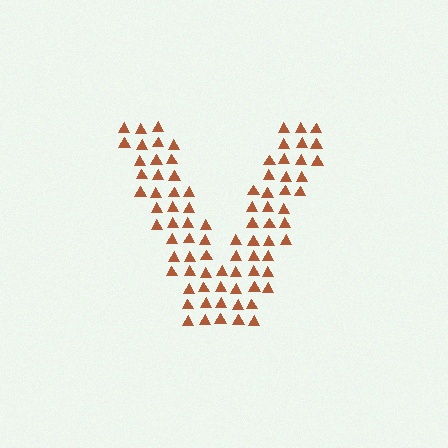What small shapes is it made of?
It is made of small triangles.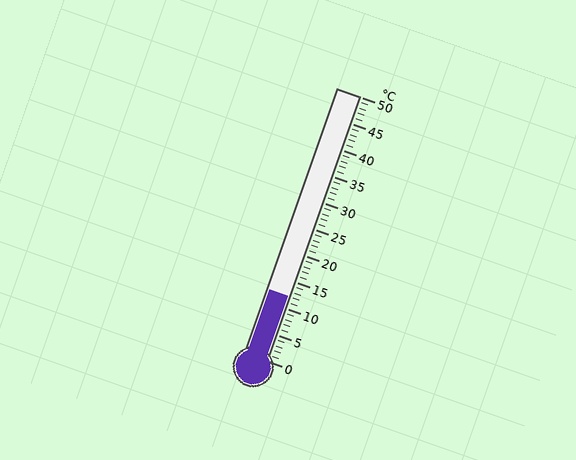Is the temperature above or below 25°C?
The temperature is below 25°C.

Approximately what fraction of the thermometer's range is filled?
The thermometer is filled to approximately 25% of its range.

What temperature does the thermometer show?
The thermometer shows approximately 12°C.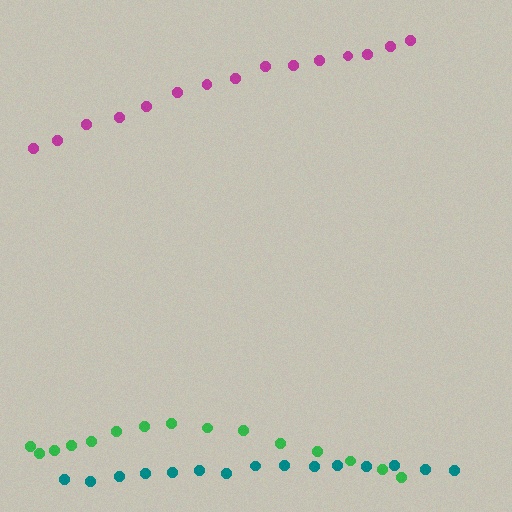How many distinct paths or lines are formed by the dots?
There are 3 distinct paths.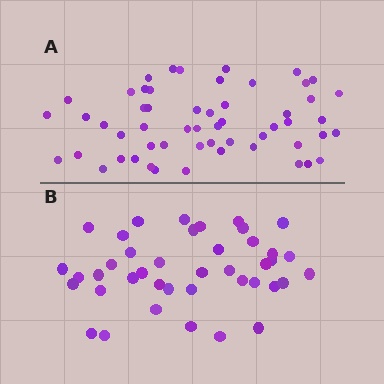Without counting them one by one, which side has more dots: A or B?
Region A (the top region) has more dots.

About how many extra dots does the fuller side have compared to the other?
Region A has approximately 15 more dots than region B.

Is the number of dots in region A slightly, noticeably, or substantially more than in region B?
Region A has noticeably more, but not dramatically so. The ratio is roughly 1.3 to 1.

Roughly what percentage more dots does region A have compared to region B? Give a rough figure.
About 35% more.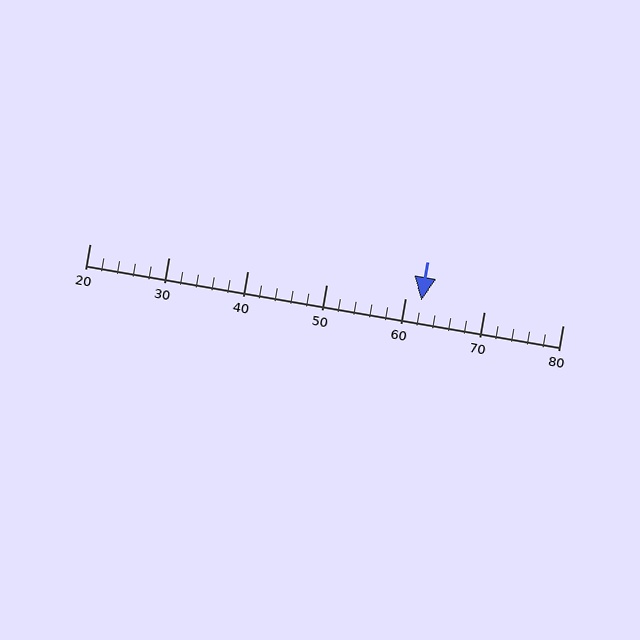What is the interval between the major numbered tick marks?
The major tick marks are spaced 10 units apart.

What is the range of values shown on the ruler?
The ruler shows values from 20 to 80.